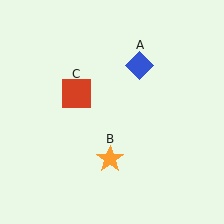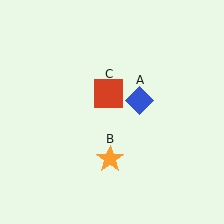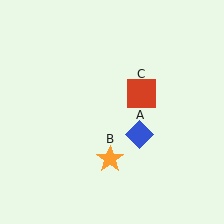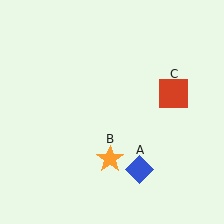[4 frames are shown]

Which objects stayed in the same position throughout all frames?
Orange star (object B) remained stationary.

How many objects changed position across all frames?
2 objects changed position: blue diamond (object A), red square (object C).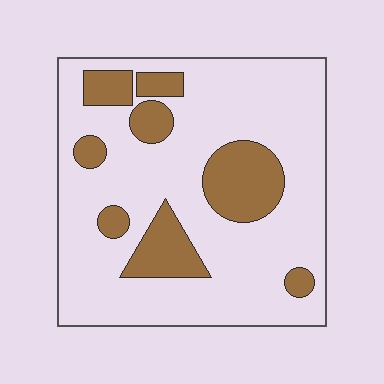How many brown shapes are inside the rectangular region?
8.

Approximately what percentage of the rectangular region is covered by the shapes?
Approximately 20%.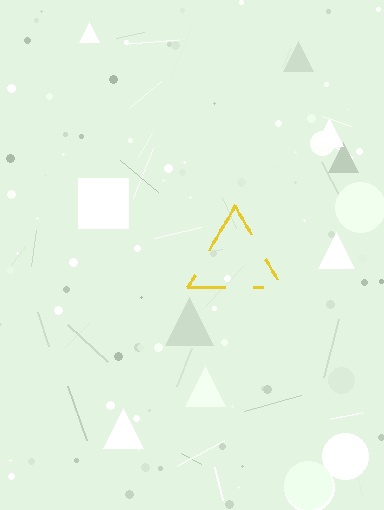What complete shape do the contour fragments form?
The contour fragments form a triangle.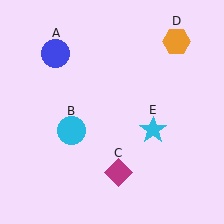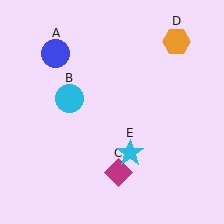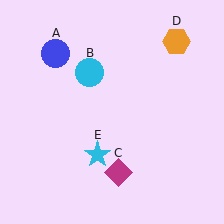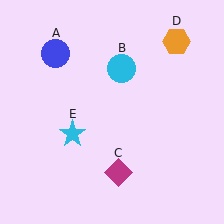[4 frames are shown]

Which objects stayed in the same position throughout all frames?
Blue circle (object A) and magenta diamond (object C) and orange hexagon (object D) remained stationary.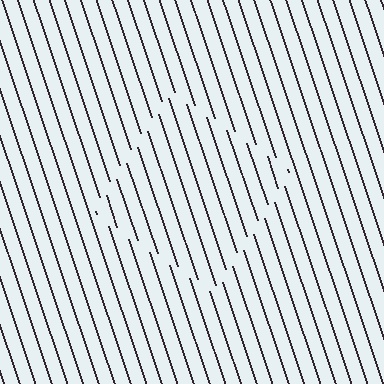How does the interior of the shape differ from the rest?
The interior of the shape contains the same grating, shifted by half a period — the contour is defined by the phase discontinuity where line-ends from the inner and outer gratings abut.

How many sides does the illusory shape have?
4 sides — the line-ends trace a square.